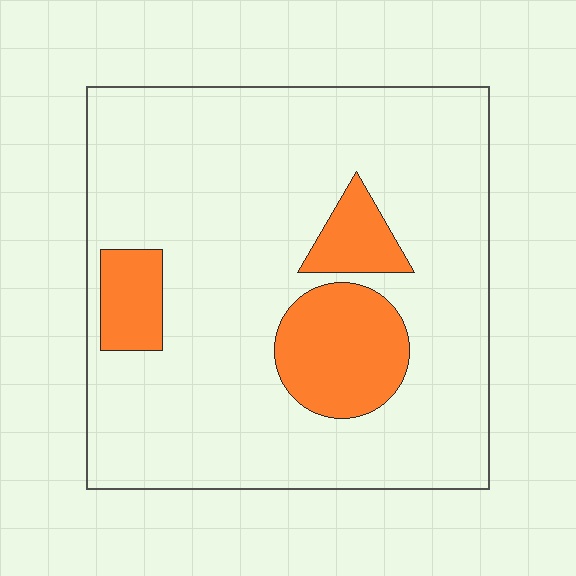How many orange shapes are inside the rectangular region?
3.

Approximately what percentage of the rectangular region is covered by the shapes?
Approximately 15%.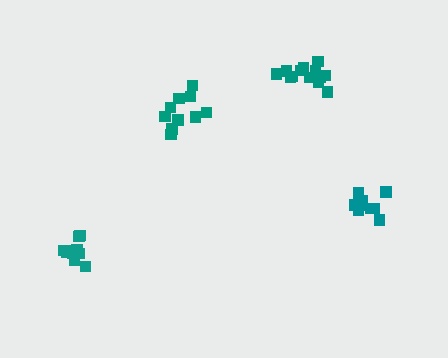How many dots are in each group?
Group 1: 13 dots, Group 2: 10 dots, Group 3: 9 dots, Group 4: 12 dots (44 total).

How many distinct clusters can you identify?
There are 4 distinct clusters.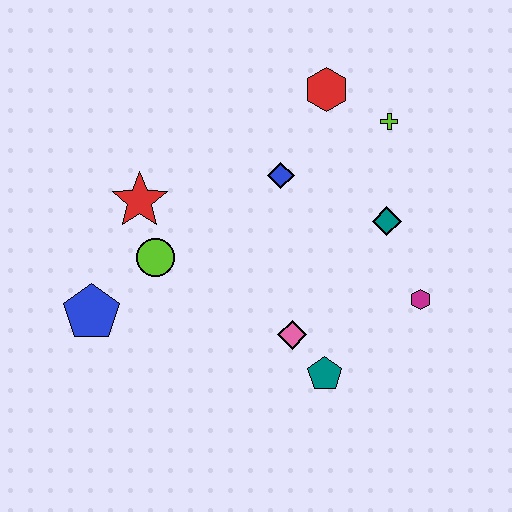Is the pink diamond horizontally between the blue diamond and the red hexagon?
Yes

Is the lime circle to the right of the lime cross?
No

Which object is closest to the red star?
The lime circle is closest to the red star.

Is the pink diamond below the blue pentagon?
Yes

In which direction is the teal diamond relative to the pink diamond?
The teal diamond is above the pink diamond.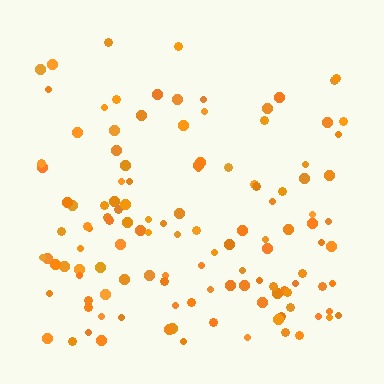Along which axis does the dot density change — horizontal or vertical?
Vertical.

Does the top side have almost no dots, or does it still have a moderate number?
Still a moderate number, just noticeably fewer than the bottom.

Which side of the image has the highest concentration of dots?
The bottom.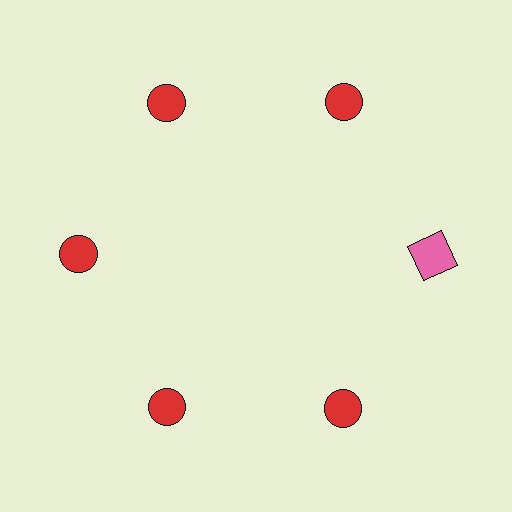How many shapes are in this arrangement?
There are 6 shapes arranged in a ring pattern.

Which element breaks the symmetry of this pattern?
The pink square at roughly the 3 o'clock position breaks the symmetry. All other shapes are red circles.